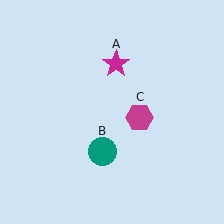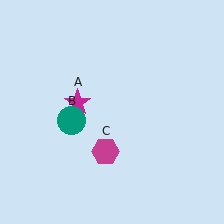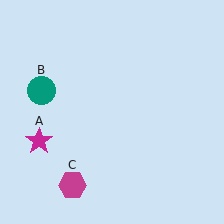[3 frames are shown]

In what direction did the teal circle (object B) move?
The teal circle (object B) moved up and to the left.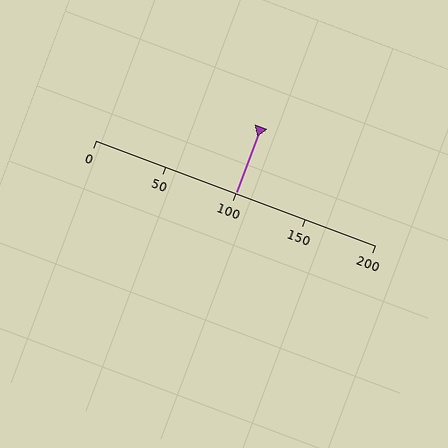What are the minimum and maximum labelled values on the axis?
The axis runs from 0 to 200.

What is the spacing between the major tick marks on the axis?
The major ticks are spaced 50 apart.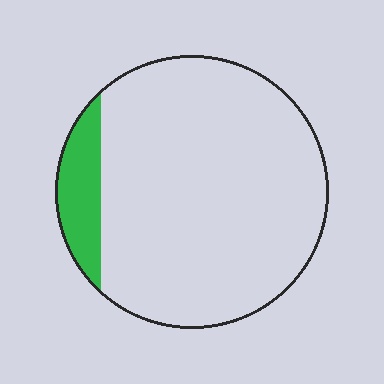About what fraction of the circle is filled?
About one tenth (1/10).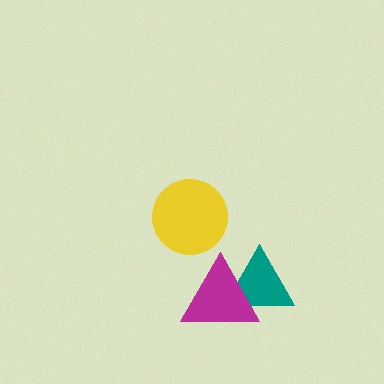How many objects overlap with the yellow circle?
0 objects overlap with the yellow circle.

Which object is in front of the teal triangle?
The magenta triangle is in front of the teal triangle.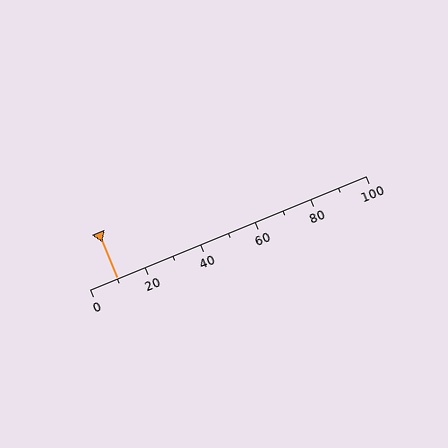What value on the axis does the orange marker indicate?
The marker indicates approximately 10.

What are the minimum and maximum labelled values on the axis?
The axis runs from 0 to 100.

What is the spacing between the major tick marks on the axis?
The major ticks are spaced 20 apart.